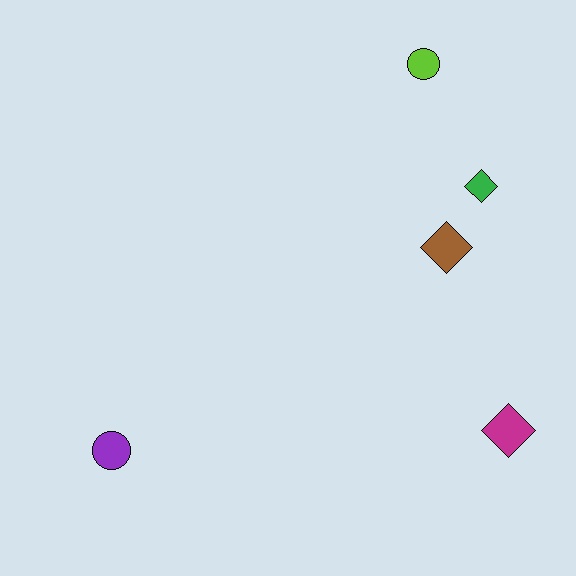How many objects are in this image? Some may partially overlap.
There are 5 objects.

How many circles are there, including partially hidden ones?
There are 2 circles.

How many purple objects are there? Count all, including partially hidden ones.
There is 1 purple object.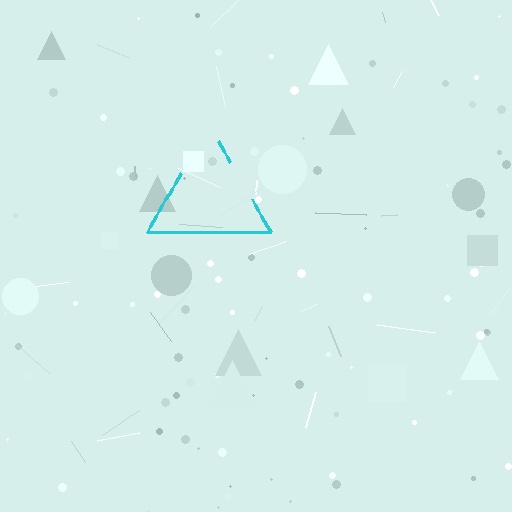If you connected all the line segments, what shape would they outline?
They would outline a triangle.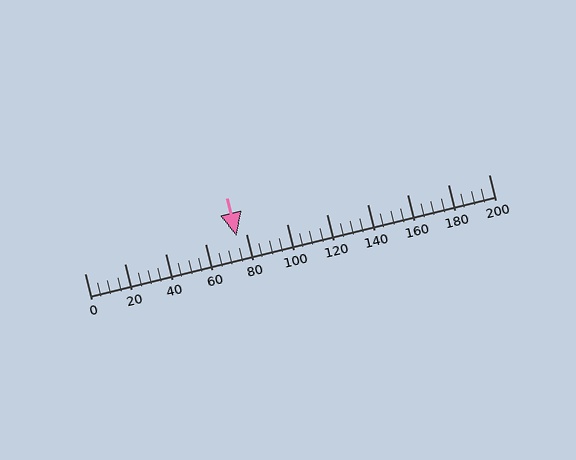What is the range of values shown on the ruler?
The ruler shows values from 0 to 200.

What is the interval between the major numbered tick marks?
The major tick marks are spaced 20 units apart.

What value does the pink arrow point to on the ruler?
The pink arrow points to approximately 75.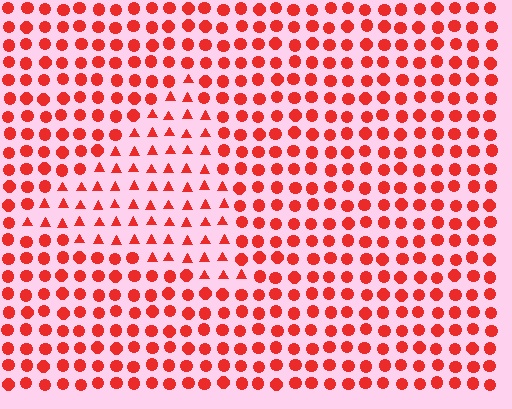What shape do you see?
I see a triangle.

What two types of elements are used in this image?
The image uses triangles inside the triangle region and circles outside it.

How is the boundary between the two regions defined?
The boundary is defined by a change in element shape: triangles inside vs. circles outside. All elements share the same color and spacing.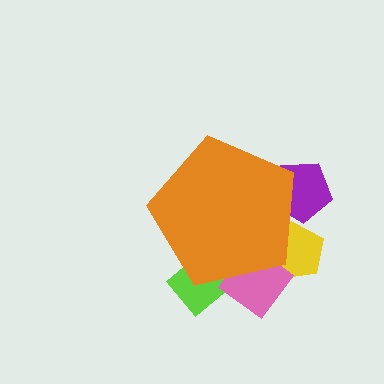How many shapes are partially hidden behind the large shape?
4 shapes are partially hidden.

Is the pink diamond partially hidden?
Yes, the pink diamond is partially hidden behind the orange pentagon.